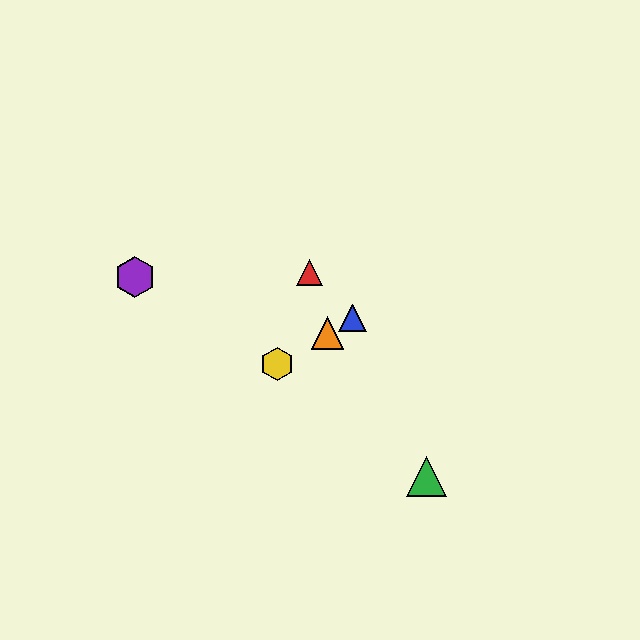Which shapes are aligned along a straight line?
The blue triangle, the yellow hexagon, the orange triangle are aligned along a straight line.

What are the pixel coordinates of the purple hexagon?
The purple hexagon is at (135, 277).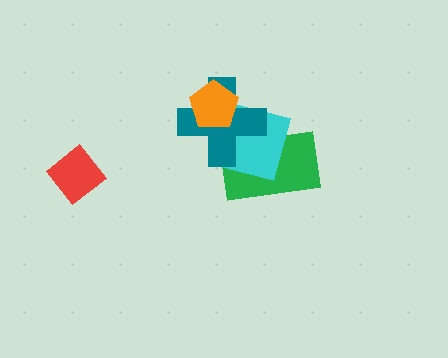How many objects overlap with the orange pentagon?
2 objects overlap with the orange pentagon.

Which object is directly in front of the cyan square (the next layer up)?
The teal cross is directly in front of the cyan square.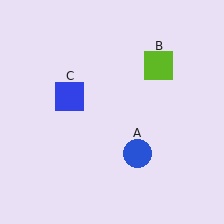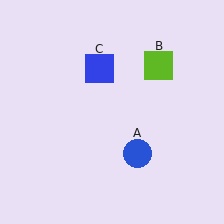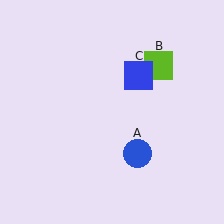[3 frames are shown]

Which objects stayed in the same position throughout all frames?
Blue circle (object A) and lime square (object B) remained stationary.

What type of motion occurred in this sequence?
The blue square (object C) rotated clockwise around the center of the scene.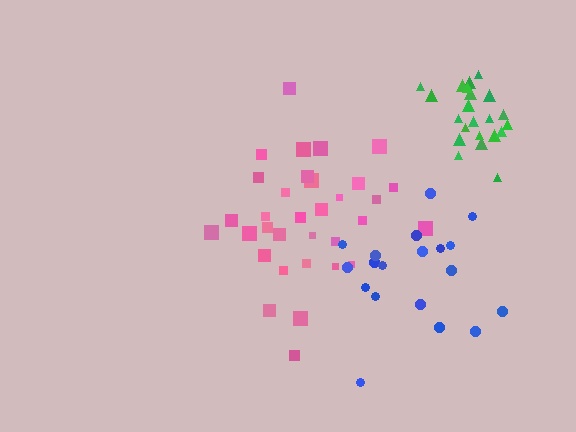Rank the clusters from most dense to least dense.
green, pink, blue.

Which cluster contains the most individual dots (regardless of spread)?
Pink (33).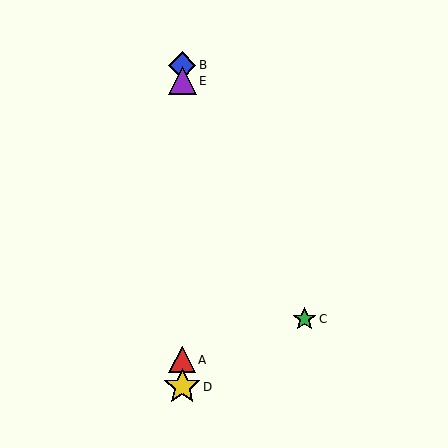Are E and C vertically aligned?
No, E is at x≈182 and C is at x≈304.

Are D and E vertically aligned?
Yes, both are at x≈182.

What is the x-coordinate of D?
Object D is at x≈182.